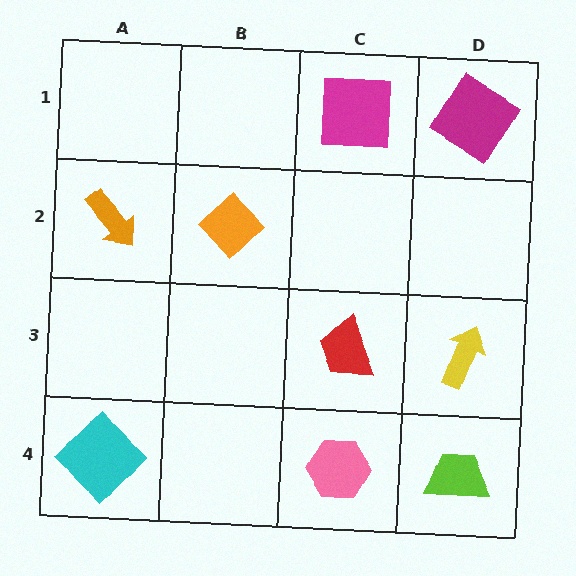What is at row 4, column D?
A lime trapezoid.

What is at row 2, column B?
An orange diamond.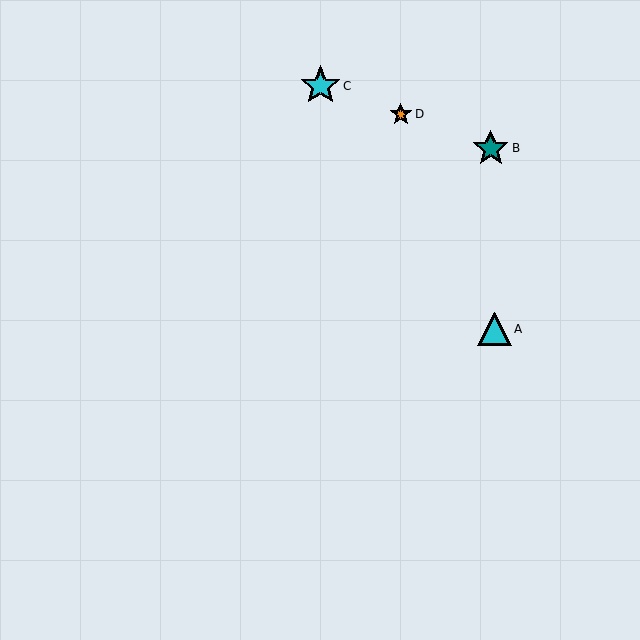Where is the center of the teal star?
The center of the teal star is at (491, 149).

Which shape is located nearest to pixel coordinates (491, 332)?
The cyan triangle (labeled A) at (494, 329) is nearest to that location.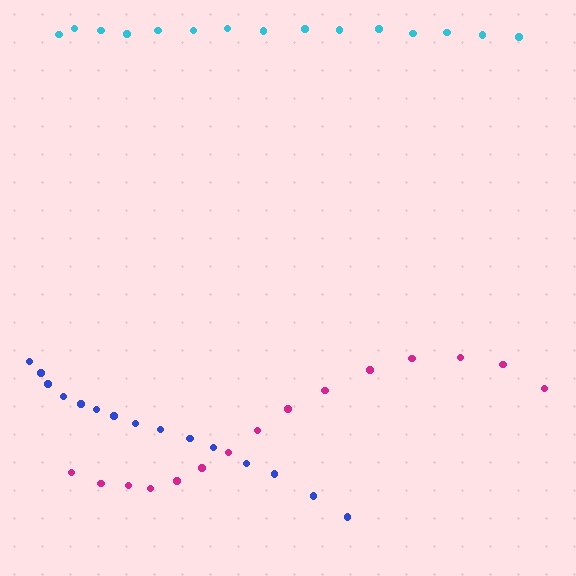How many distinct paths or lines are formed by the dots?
There are 3 distinct paths.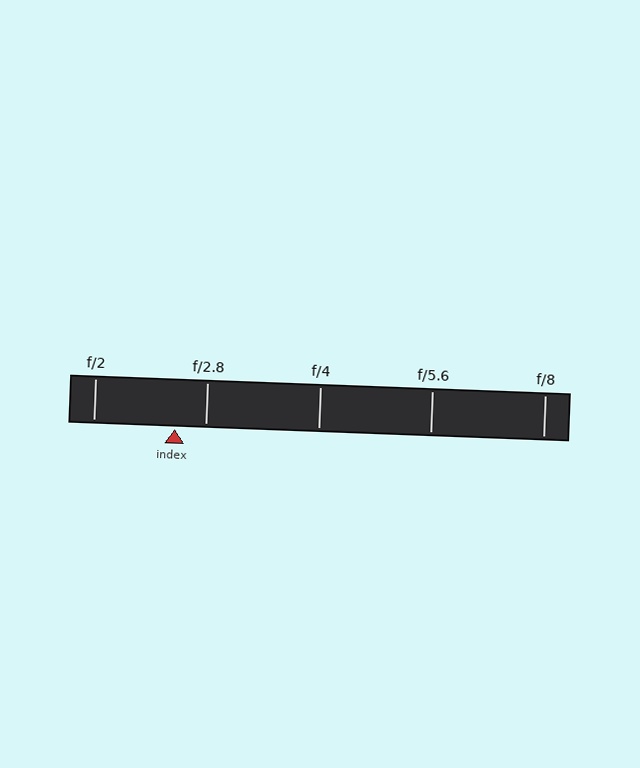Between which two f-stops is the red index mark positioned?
The index mark is between f/2 and f/2.8.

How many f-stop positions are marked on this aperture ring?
There are 5 f-stop positions marked.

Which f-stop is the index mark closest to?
The index mark is closest to f/2.8.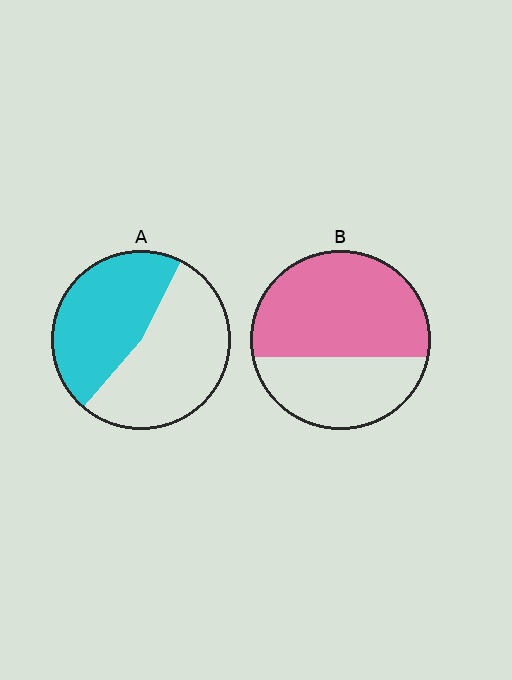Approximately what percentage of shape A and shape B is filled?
A is approximately 45% and B is approximately 60%.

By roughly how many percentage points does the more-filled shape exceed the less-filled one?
By roughly 15 percentage points (B over A).